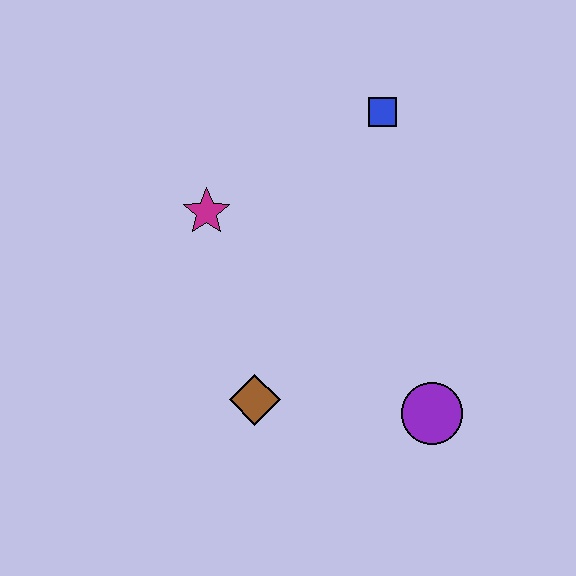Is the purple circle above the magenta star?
No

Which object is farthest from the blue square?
The brown diamond is farthest from the blue square.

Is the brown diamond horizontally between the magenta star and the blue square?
Yes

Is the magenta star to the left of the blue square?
Yes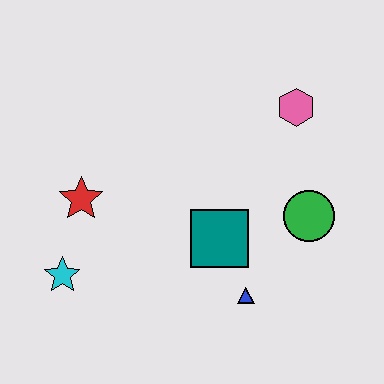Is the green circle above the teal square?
Yes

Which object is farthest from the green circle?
The cyan star is farthest from the green circle.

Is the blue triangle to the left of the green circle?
Yes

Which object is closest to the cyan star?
The red star is closest to the cyan star.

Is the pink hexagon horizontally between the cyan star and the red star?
No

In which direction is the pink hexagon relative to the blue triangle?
The pink hexagon is above the blue triangle.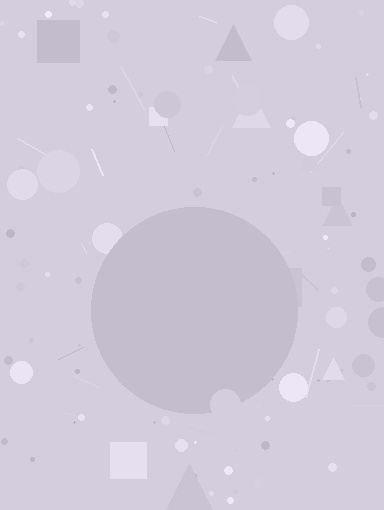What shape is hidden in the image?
A circle is hidden in the image.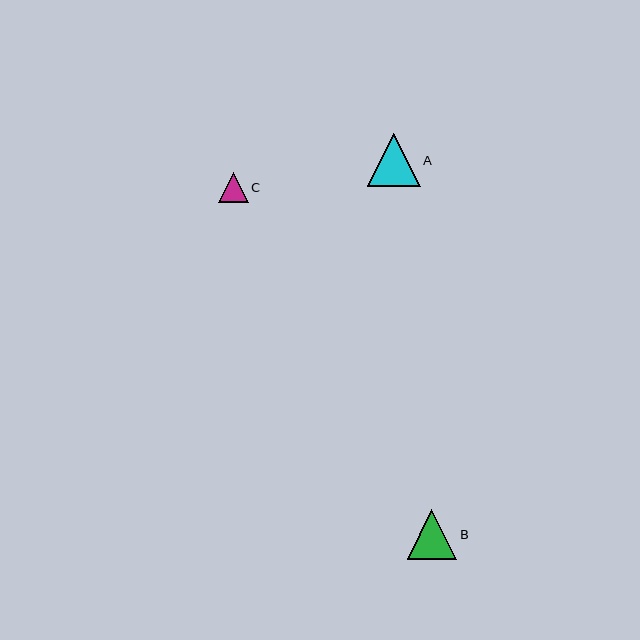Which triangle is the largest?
Triangle A is the largest with a size of approximately 53 pixels.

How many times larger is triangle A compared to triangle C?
Triangle A is approximately 1.8 times the size of triangle C.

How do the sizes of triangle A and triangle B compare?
Triangle A and triangle B are approximately the same size.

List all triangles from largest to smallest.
From largest to smallest: A, B, C.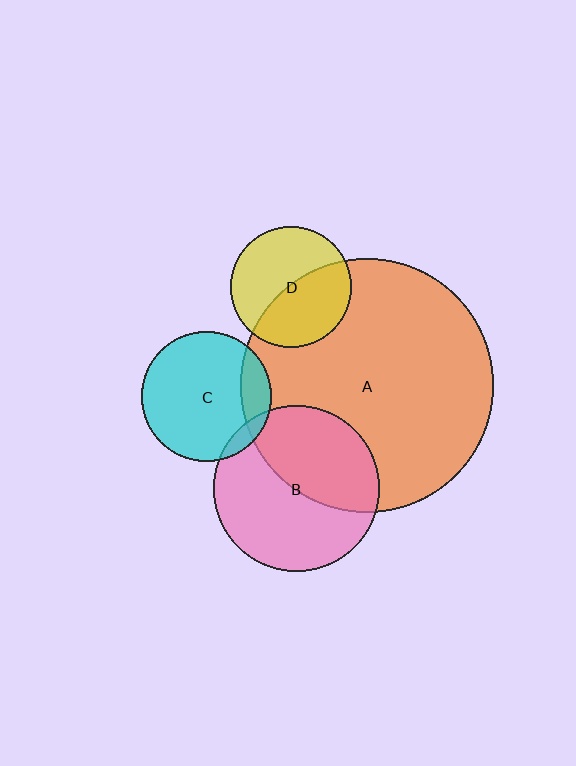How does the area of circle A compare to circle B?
Approximately 2.3 times.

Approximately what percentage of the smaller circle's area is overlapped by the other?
Approximately 45%.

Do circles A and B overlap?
Yes.